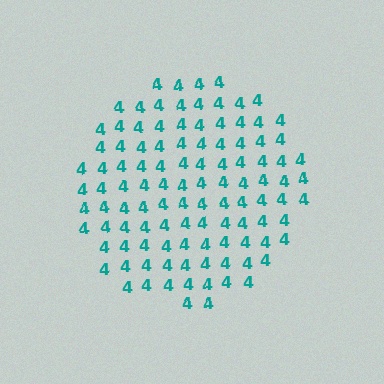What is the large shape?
The large shape is a circle.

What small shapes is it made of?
It is made of small digit 4's.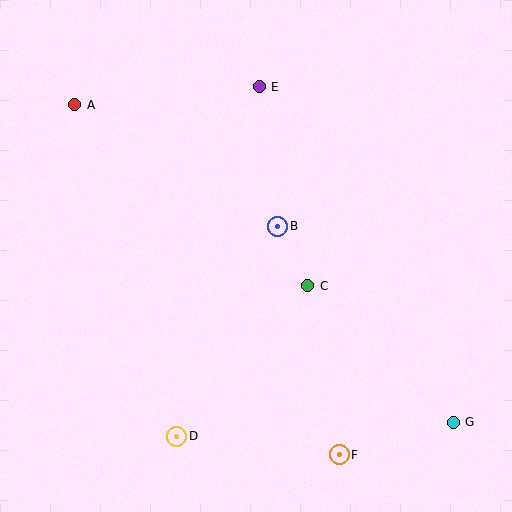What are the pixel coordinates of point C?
Point C is at (308, 286).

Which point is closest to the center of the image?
Point B at (277, 226) is closest to the center.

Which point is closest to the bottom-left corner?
Point D is closest to the bottom-left corner.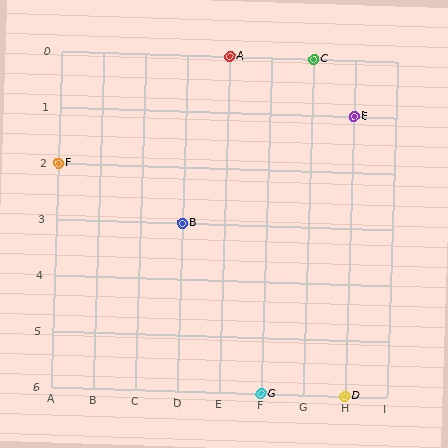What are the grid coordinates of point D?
Point D is at grid coordinates (H, 6).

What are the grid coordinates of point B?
Point B is at grid coordinates (D, 3).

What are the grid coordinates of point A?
Point A is at grid coordinates (E, 0).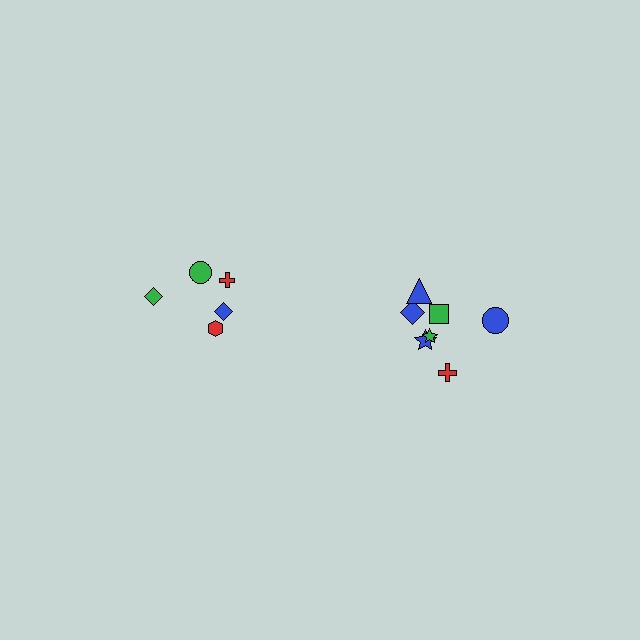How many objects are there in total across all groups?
There are 12 objects.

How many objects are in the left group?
There are 5 objects.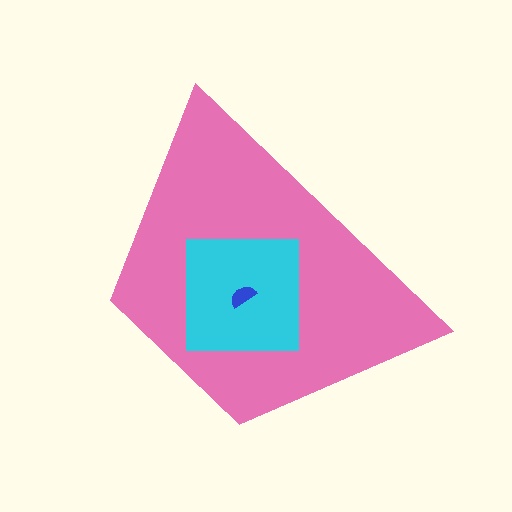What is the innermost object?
The blue semicircle.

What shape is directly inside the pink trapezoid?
The cyan square.